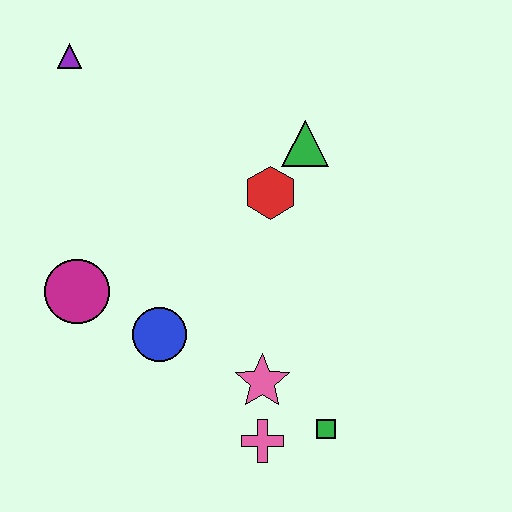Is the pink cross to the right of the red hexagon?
No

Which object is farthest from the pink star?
The purple triangle is farthest from the pink star.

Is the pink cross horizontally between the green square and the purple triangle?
Yes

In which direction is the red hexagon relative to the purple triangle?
The red hexagon is to the right of the purple triangle.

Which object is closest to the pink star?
The pink cross is closest to the pink star.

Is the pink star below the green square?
No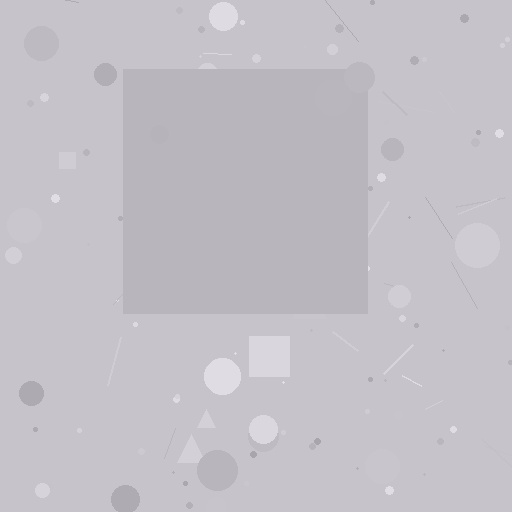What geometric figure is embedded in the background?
A square is embedded in the background.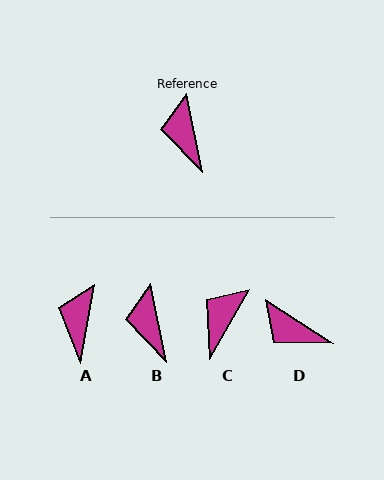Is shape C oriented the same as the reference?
No, it is off by about 41 degrees.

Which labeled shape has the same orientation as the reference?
B.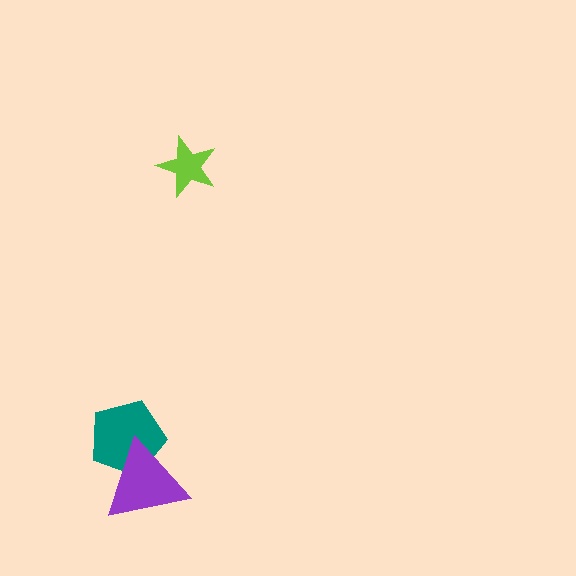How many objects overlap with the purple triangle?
1 object overlaps with the purple triangle.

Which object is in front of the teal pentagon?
The purple triangle is in front of the teal pentagon.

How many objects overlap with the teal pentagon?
1 object overlaps with the teal pentagon.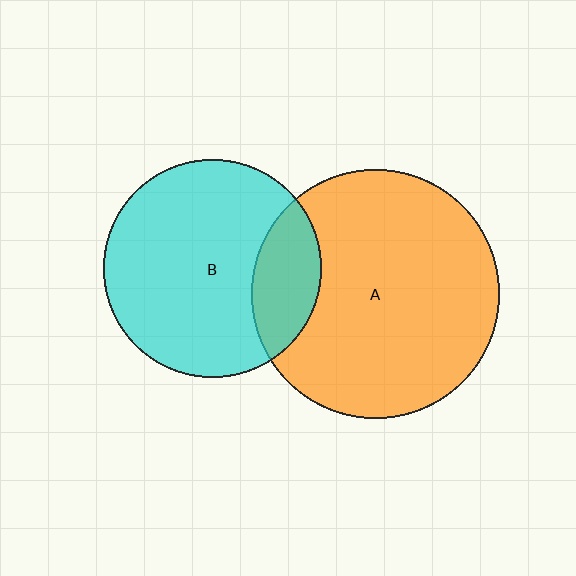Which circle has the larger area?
Circle A (orange).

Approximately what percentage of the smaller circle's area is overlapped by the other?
Approximately 20%.